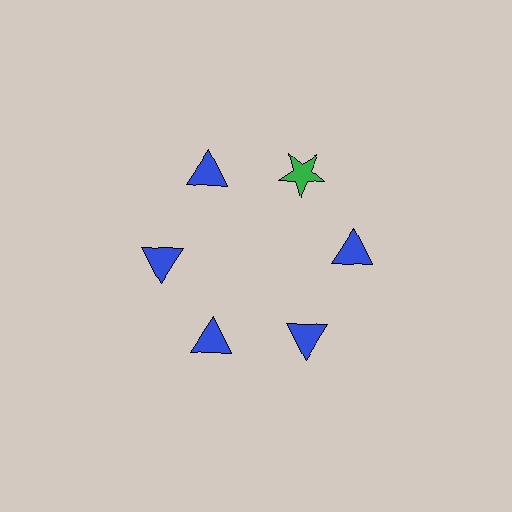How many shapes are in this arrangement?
There are 6 shapes arranged in a ring pattern.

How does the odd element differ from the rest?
It differs in both color (green instead of blue) and shape (star instead of triangle).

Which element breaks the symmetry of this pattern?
The green star at roughly the 1 o'clock position breaks the symmetry. All other shapes are blue triangles.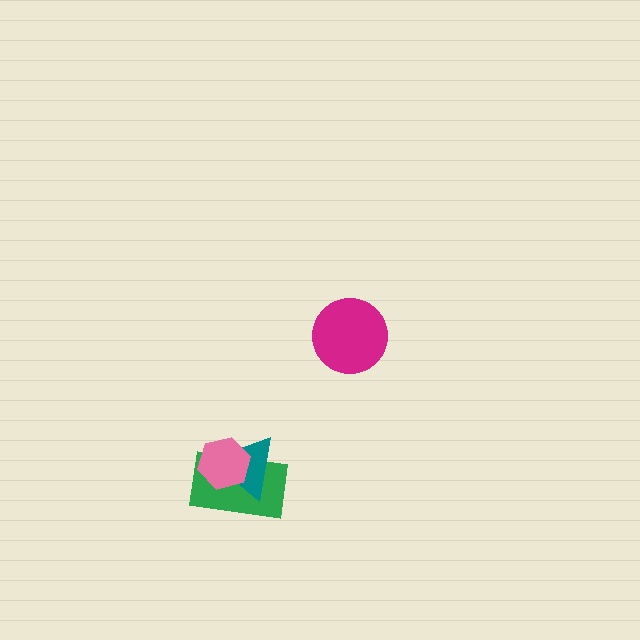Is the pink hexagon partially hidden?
No, no other shape covers it.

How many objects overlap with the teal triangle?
2 objects overlap with the teal triangle.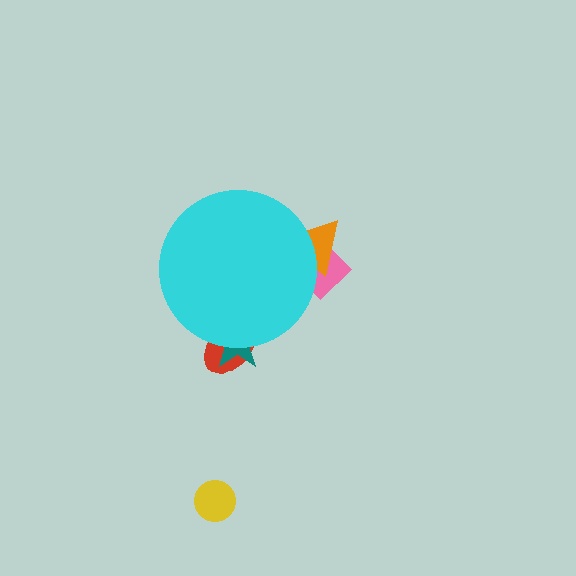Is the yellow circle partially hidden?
No, the yellow circle is fully visible.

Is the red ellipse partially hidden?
Yes, the red ellipse is partially hidden behind the cyan circle.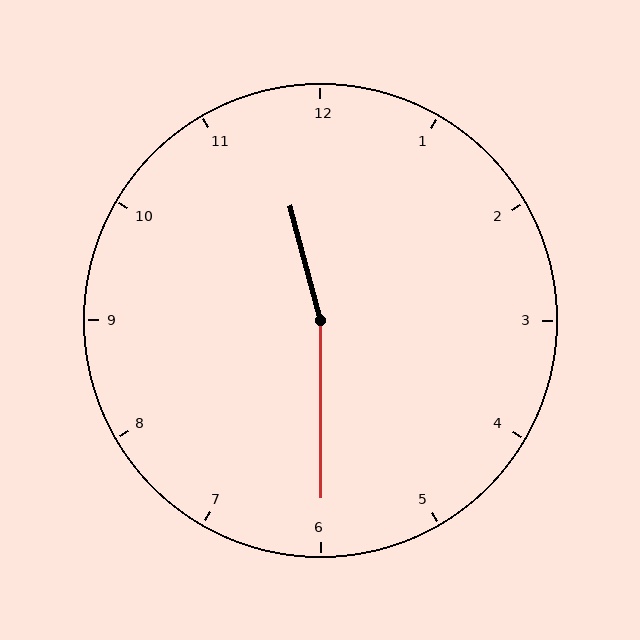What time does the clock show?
11:30.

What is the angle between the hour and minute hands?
Approximately 165 degrees.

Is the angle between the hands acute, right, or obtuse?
It is obtuse.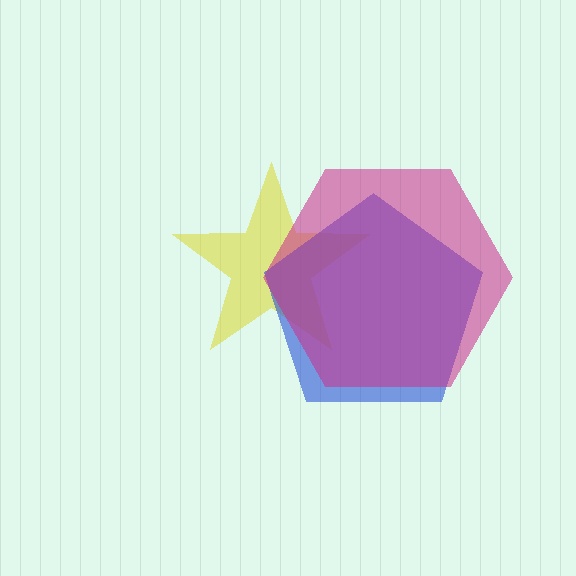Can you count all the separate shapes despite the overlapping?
Yes, there are 3 separate shapes.